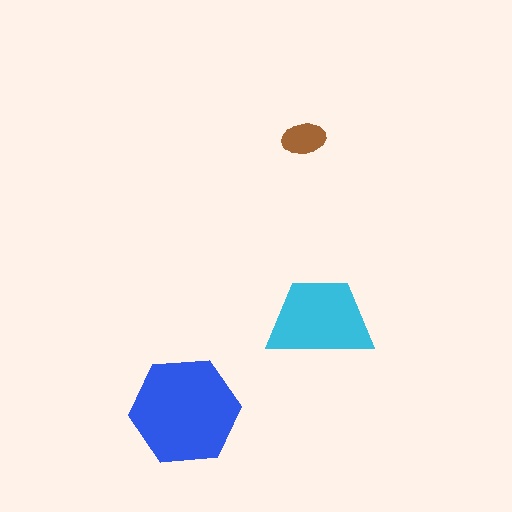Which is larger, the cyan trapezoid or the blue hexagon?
The blue hexagon.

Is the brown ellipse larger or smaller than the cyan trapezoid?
Smaller.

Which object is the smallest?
The brown ellipse.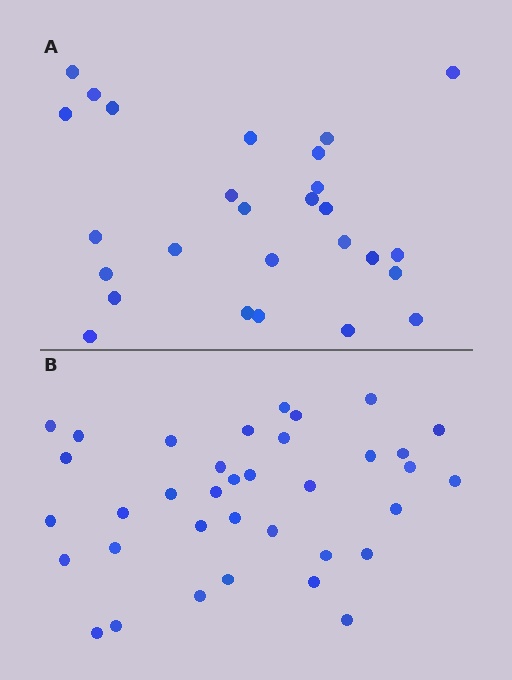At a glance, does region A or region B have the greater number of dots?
Region B (the bottom region) has more dots.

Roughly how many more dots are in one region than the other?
Region B has roughly 8 or so more dots than region A.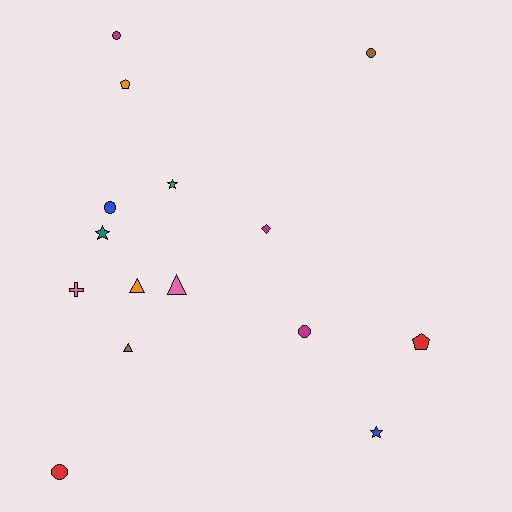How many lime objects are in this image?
There are no lime objects.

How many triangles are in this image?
There are 3 triangles.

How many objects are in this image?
There are 15 objects.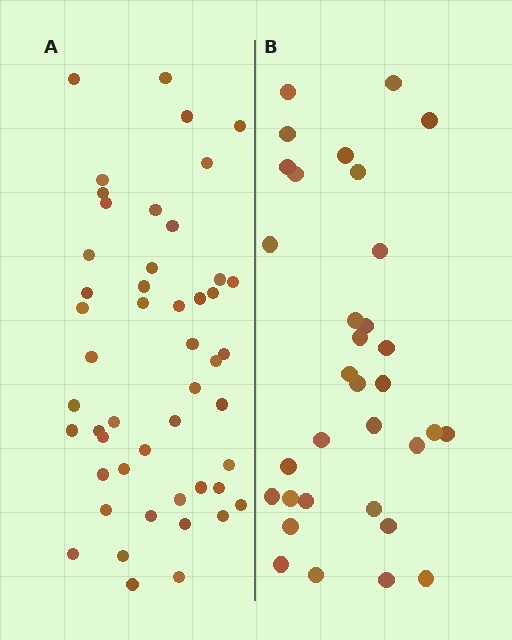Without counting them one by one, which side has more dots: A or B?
Region A (the left region) has more dots.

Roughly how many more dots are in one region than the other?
Region A has approximately 15 more dots than region B.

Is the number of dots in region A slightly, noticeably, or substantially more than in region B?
Region A has substantially more. The ratio is roughly 1.5 to 1.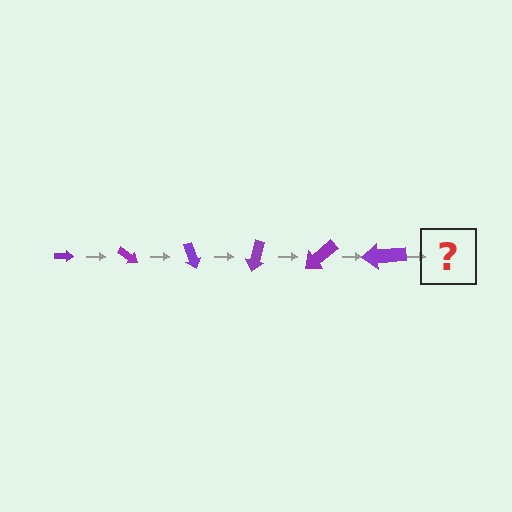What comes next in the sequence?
The next element should be an arrow, larger than the previous one and rotated 210 degrees from the start.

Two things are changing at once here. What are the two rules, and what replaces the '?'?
The two rules are that the arrow grows larger each step and it rotates 35 degrees each step. The '?' should be an arrow, larger than the previous one and rotated 210 degrees from the start.